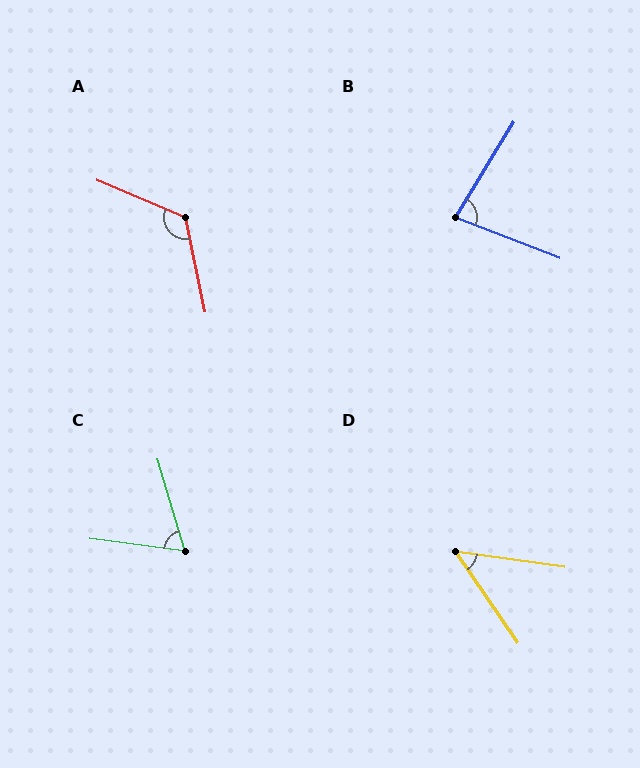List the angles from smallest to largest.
D (48°), C (66°), B (80°), A (125°).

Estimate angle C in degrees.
Approximately 66 degrees.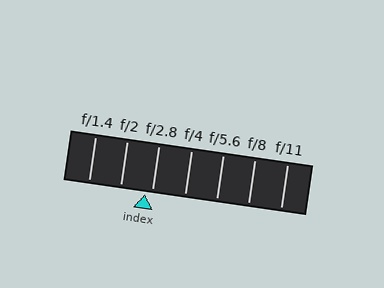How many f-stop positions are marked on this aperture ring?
There are 7 f-stop positions marked.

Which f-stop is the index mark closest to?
The index mark is closest to f/2.8.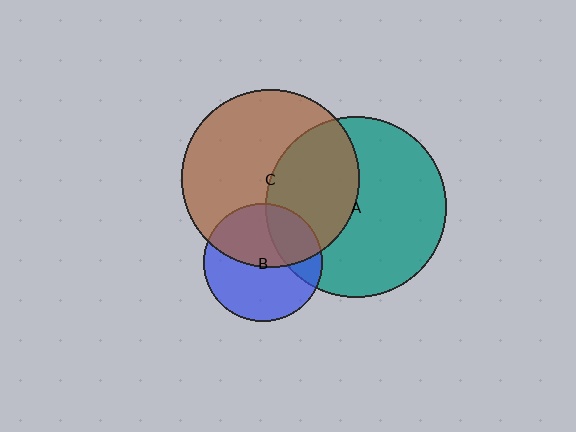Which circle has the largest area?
Circle A (teal).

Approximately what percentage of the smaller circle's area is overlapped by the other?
Approximately 40%.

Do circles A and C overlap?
Yes.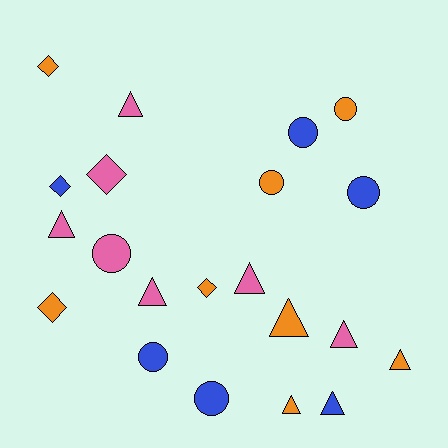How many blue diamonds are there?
There is 1 blue diamond.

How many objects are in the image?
There are 21 objects.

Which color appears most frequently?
Orange, with 8 objects.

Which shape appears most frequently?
Triangle, with 9 objects.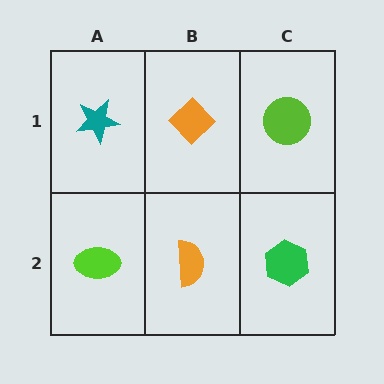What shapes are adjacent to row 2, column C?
A lime circle (row 1, column C), an orange semicircle (row 2, column B).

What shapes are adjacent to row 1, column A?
A lime ellipse (row 2, column A), an orange diamond (row 1, column B).